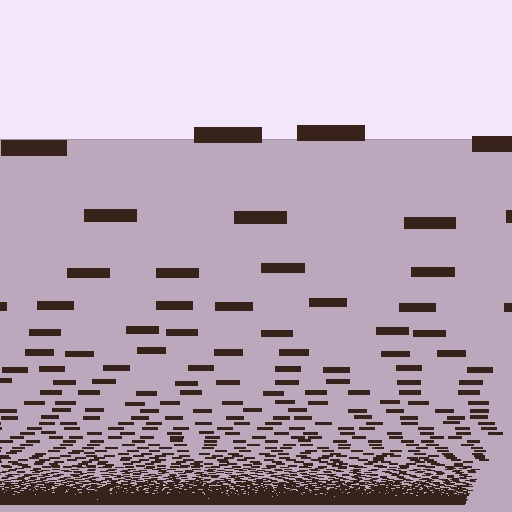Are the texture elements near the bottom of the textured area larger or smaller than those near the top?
Smaller. The gradient is inverted — elements near the bottom are smaller and denser.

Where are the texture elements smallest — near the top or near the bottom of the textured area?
Near the bottom.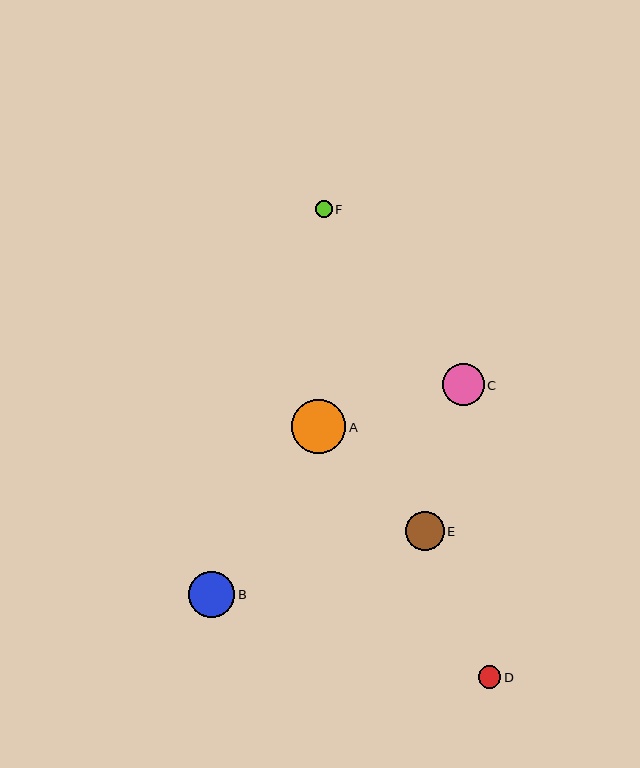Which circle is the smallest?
Circle F is the smallest with a size of approximately 17 pixels.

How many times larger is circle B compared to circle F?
Circle B is approximately 2.6 times the size of circle F.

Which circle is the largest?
Circle A is the largest with a size of approximately 54 pixels.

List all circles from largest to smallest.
From largest to smallest: A, B, C, E, D, F.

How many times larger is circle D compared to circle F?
Circle D is approximately 1.3 times the size of circle F.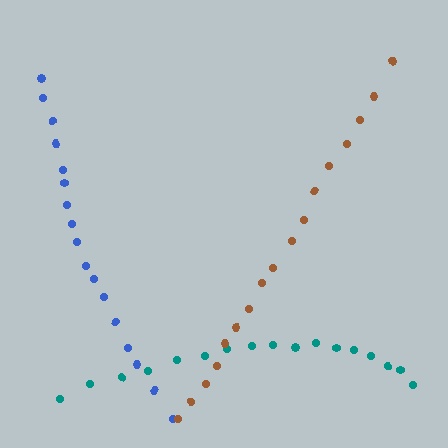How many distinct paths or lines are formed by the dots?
There are 3 distinct paths.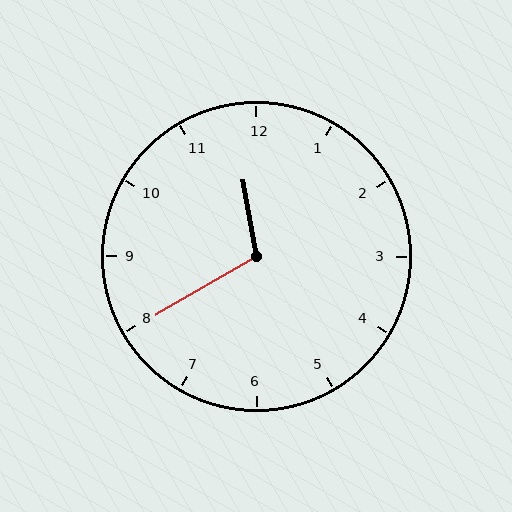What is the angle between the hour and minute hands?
Approximately 110 degrees.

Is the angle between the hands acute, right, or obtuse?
It is obtuse.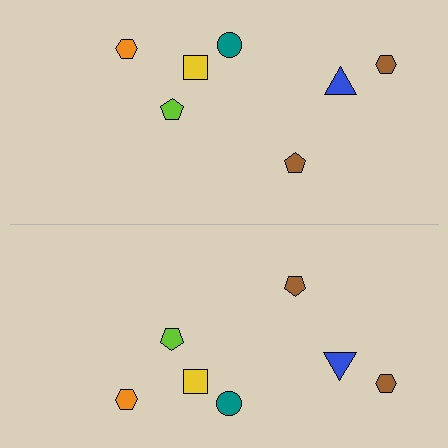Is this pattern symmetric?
Yes, this pattern has bilateral (reflection) symmetry.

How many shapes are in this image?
There are 14 shapes in this image.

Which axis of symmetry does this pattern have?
The pattern has a horizontal axis of symmetry running through the center of the image.